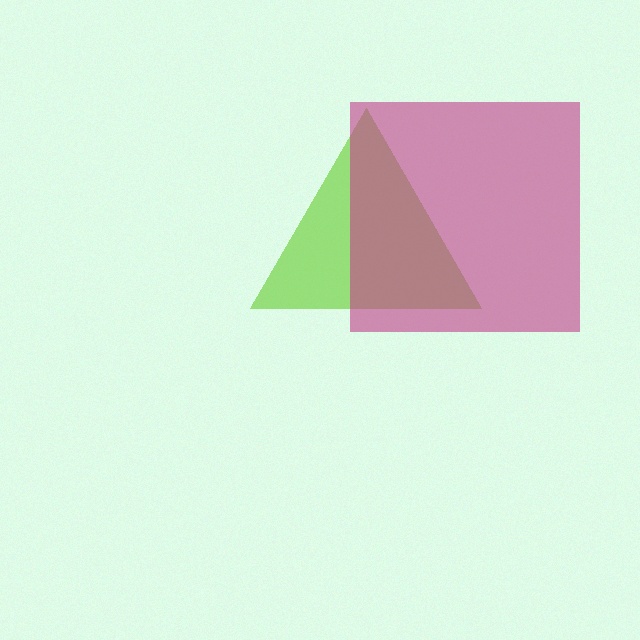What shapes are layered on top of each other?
The layered shapes are: a lime triangle, a magenta square.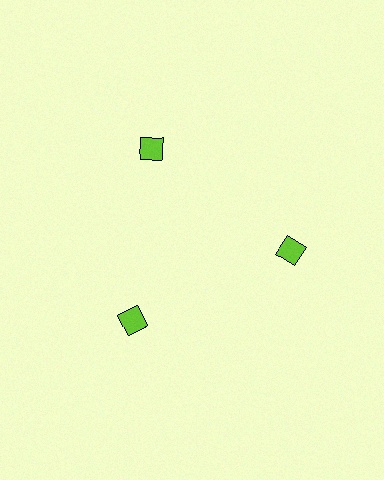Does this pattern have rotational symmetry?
Yes, this pattern has 3-fold rotational symmetry. It looks the same after rotating 120 degrees around the center.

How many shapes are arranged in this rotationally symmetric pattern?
There are 3 shapes, arranged in 3 groups of 1.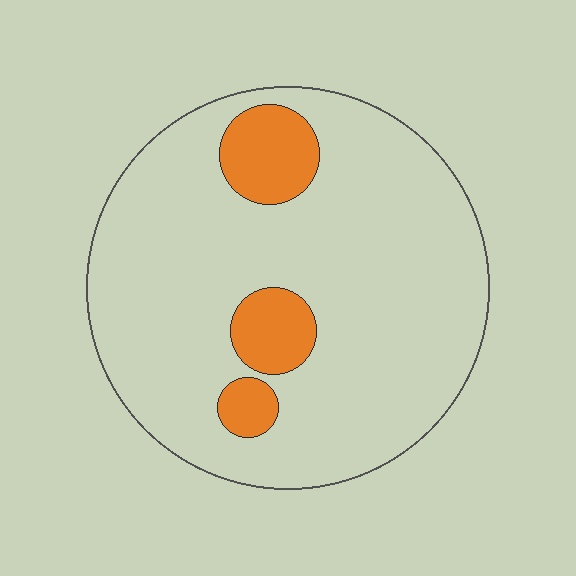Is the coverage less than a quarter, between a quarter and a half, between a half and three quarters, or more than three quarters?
Less than a quarter.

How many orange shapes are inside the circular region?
3.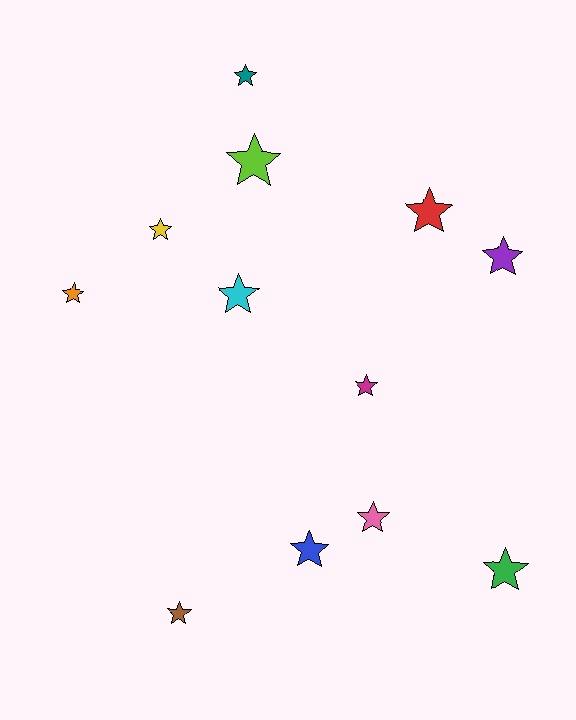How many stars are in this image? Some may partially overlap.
There are 12 stars.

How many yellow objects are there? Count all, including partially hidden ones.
There is 1 yellow object.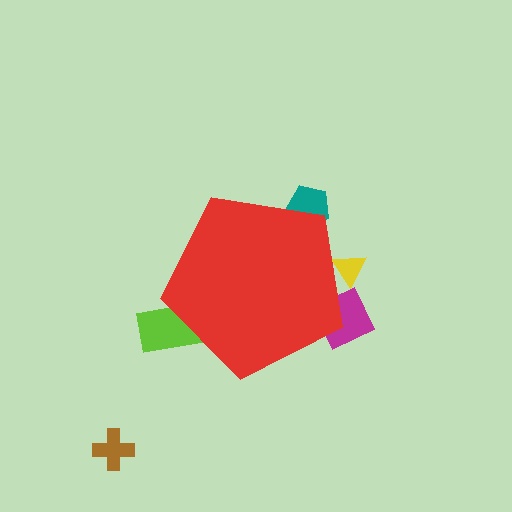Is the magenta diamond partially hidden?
Yes, the magenta diamond is partially hidden behind the red pentagon.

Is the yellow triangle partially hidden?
Yes, the yellow triangle is partially hidden behind the red pentagon.